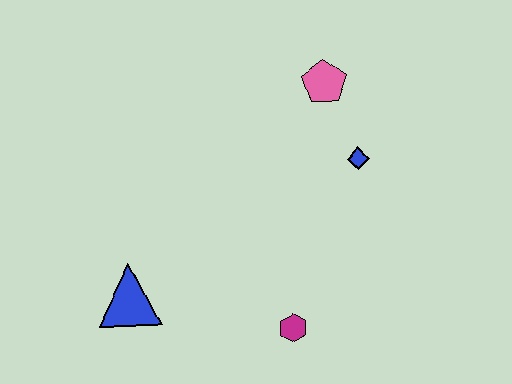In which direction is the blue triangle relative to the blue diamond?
The blue triangle is to the left of the blue diamond.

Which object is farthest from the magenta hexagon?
The pink pentagon is farthest from the magenta hexagon.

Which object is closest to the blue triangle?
The magenta hexagon is closest to the blue triangle.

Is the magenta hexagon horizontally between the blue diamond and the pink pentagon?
No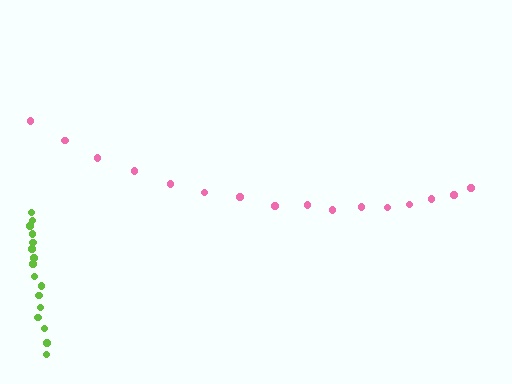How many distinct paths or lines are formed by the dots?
There are 2 distinct paths.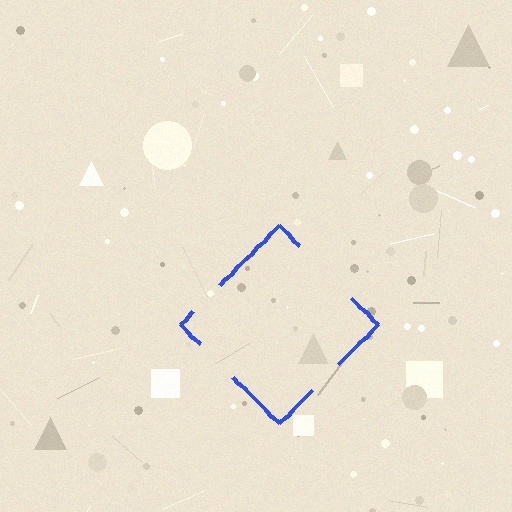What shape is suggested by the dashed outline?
The dashed outline suggests a diamond.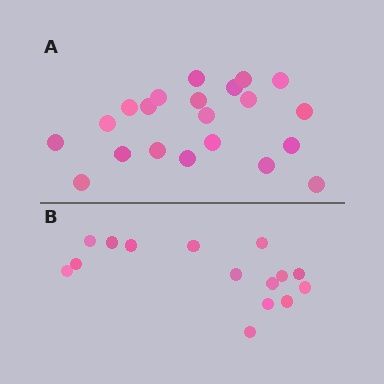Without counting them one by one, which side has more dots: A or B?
Region A (the top region) has more dots.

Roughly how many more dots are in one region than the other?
Region A has about 6 more dots than region B.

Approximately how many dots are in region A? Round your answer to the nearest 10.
About 20 dots. (The exact count is 21, which rounds to 20.)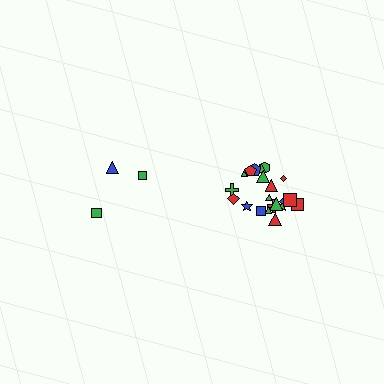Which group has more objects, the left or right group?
The right group.